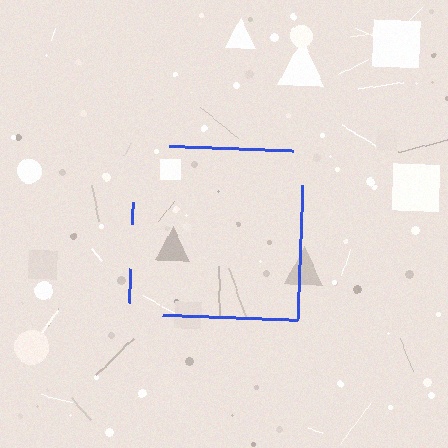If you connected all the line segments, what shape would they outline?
They would outline a square.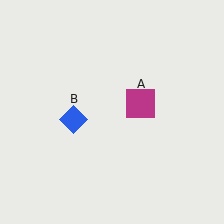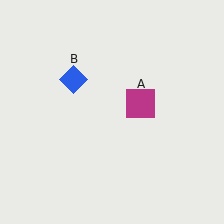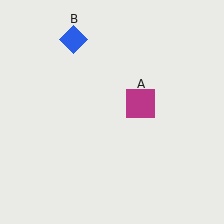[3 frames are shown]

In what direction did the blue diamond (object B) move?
The blue diamond (object B) moved up.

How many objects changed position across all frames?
1 object changed position: blue diamond (object B).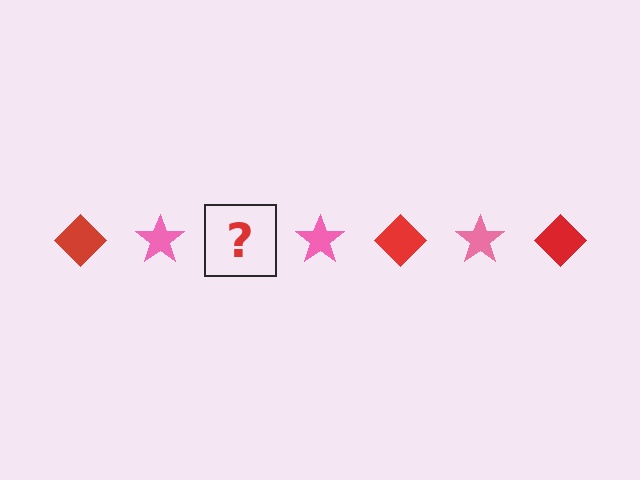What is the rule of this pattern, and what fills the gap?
The rule is that the pattern alternates between red diamond and pink star. The gap should be filled with a red diamond.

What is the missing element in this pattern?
The missing element is a red diamond.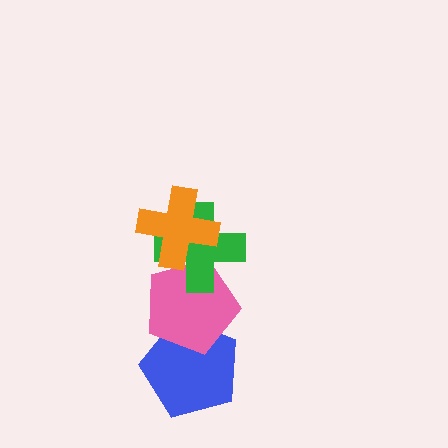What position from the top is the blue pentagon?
The blue pentagon is 4th from the top.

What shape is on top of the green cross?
The orange cross is on top of the green cross.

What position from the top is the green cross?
The green cross is 2nd from the top.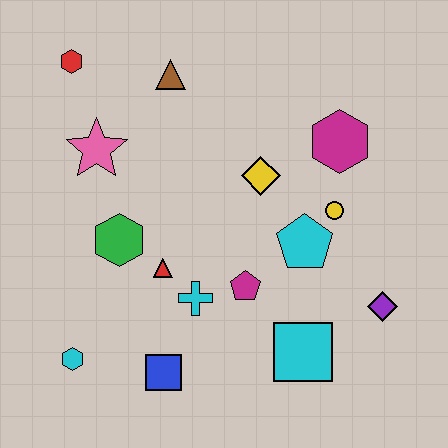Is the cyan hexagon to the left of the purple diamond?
Yes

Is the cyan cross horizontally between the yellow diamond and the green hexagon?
Yes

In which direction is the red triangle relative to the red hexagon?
The red triangle is below the red hexagon.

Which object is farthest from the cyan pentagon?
The red hexagon is farthest from the cyan pentagon.